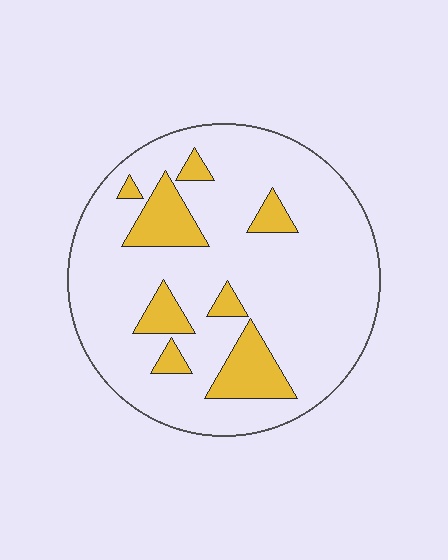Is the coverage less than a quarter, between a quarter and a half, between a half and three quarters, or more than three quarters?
Less than a quarter.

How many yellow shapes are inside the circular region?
8.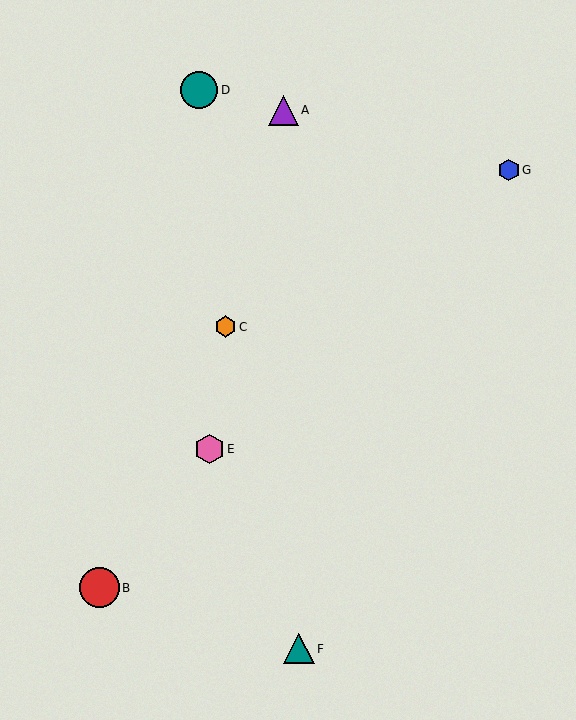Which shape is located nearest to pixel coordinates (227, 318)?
The orange hexagon (labeled C) at (225, 327) is nearest to that location.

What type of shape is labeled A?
Shape A is a purple triangle.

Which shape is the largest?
The red circle (labeled B) is the largest.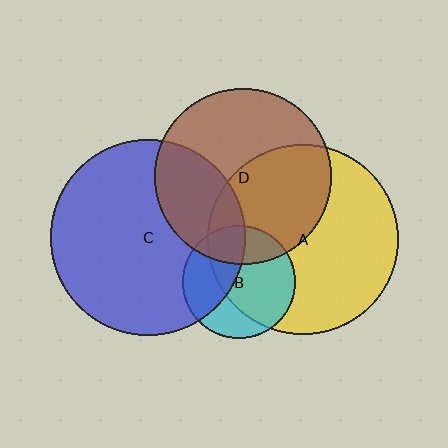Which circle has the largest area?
Circle C (blue).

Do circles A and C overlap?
Yes.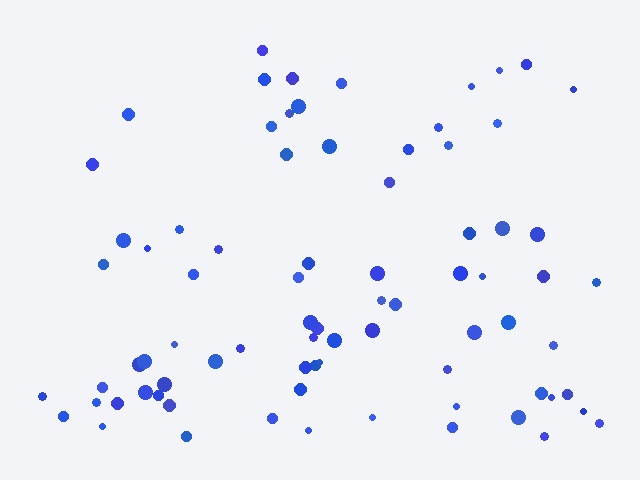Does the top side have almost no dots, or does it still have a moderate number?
Still a moderate number, just noticeably fewer than the bottom.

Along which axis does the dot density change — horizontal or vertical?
Vertical.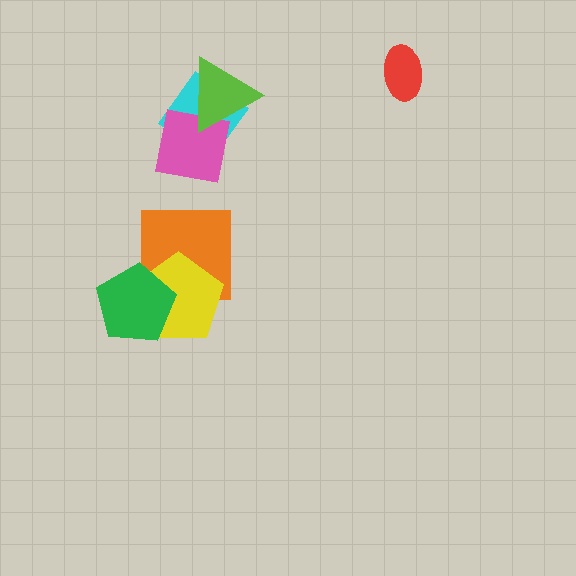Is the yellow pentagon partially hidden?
Yes, it is partially covered by another shape.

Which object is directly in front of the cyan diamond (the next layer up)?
The pink square is directly in front of the cyan diamond.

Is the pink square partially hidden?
Yes, it is partially covered by another shape.